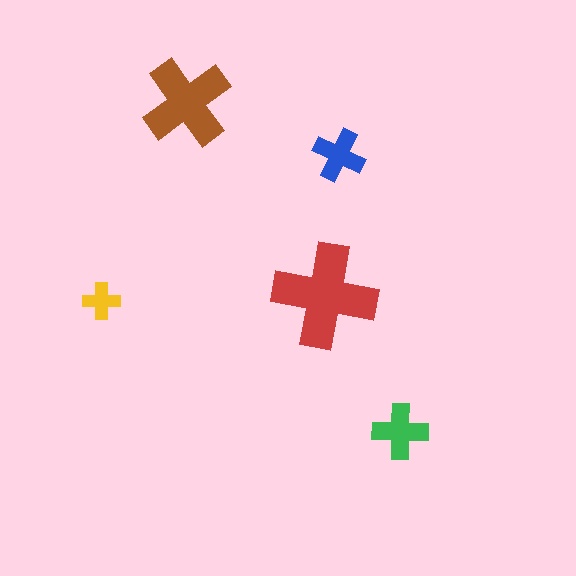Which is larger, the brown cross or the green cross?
The brown one.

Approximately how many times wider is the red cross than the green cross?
About 2 times wider.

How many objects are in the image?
There are 5 objects in the image.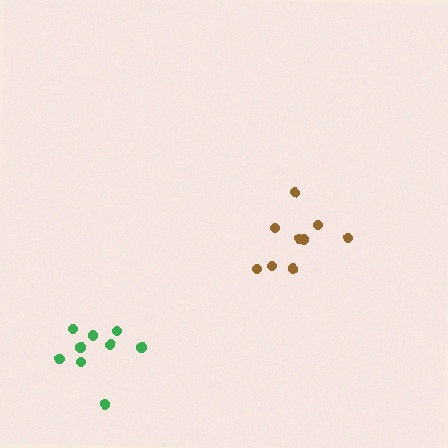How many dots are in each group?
Group 1: 9 dots, Group 2: 9 dots (18 total).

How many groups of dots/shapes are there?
There are 2 groups.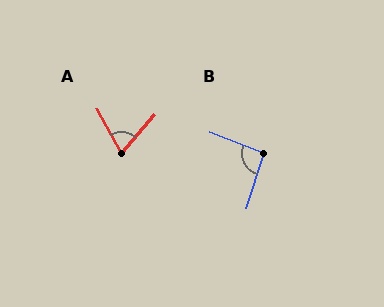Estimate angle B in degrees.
Approximately 94 degrees.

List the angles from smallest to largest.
A (69°), B (94°).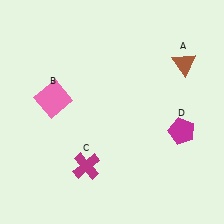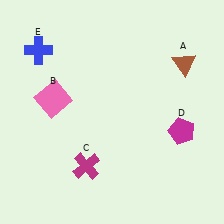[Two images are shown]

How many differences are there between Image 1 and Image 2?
There is 1 difference between the two images.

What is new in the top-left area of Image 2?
A blue cross (E) was added in the top-left area of Image 2.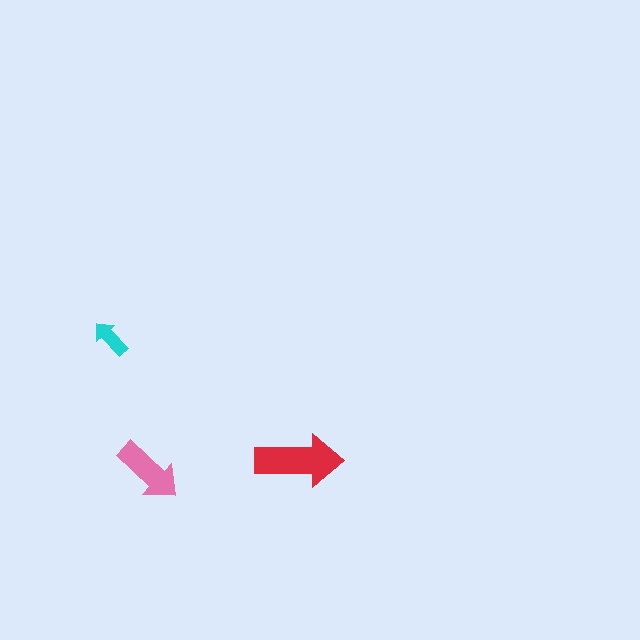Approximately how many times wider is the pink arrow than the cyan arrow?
About 2 times wider.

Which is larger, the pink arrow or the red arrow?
The red one.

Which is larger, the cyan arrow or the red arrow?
The red one.